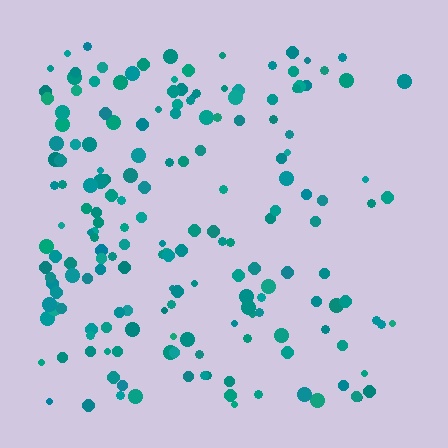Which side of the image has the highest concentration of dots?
The left.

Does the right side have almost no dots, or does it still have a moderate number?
Still a moderate number, just noticeably fewer than the left.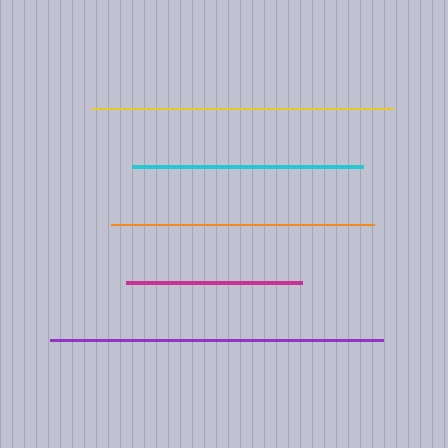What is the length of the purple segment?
The purple segment is approximately 333 pixels long.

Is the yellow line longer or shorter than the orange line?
The yellow line is longer than the orange line.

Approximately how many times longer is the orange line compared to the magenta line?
The orange line is approximately 1.5 times the length of the magenta line.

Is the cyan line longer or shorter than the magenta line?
The cyan line is longer than the magenta line.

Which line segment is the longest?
The purple line is the longest at approximately 333 pixels.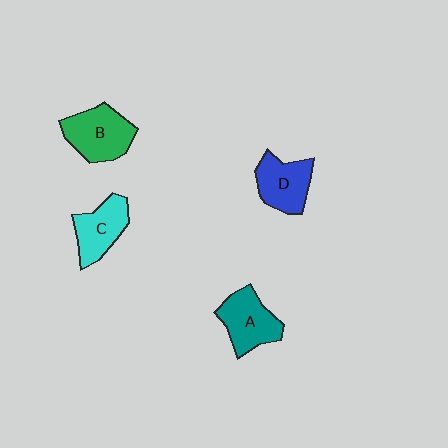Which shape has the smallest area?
Shape C (cyan).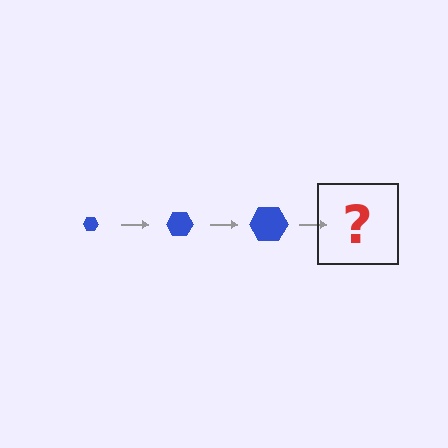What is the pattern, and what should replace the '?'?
The pattern is that the hexagon gets progressively larger each step. The '?' should be a blue hexagon, larger than the previous one.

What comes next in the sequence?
The next element should be a blue hexagon, larger than the previous one.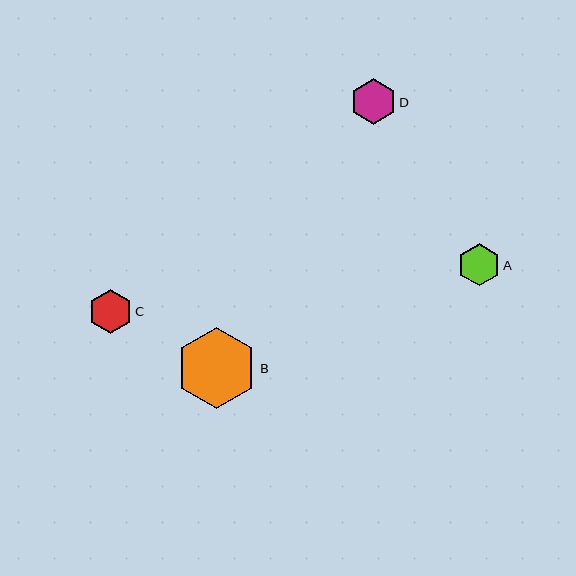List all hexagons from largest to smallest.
From largest to smallest: B, D, C, A.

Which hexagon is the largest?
Hexagon B is the largest with a size of approximately 81 pixels.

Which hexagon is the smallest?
Hexagon A is the smallest with a size of approximately 42 pixels.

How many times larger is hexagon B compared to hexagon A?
Hexagon B is approximately 1.9 times the size of hexagon A.